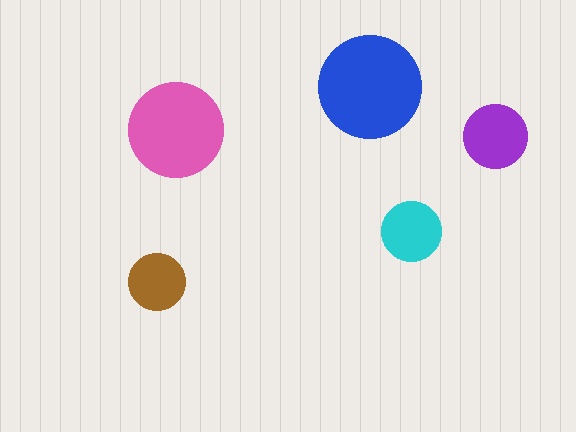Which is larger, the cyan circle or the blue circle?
The blue one.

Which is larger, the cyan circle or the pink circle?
The pink one.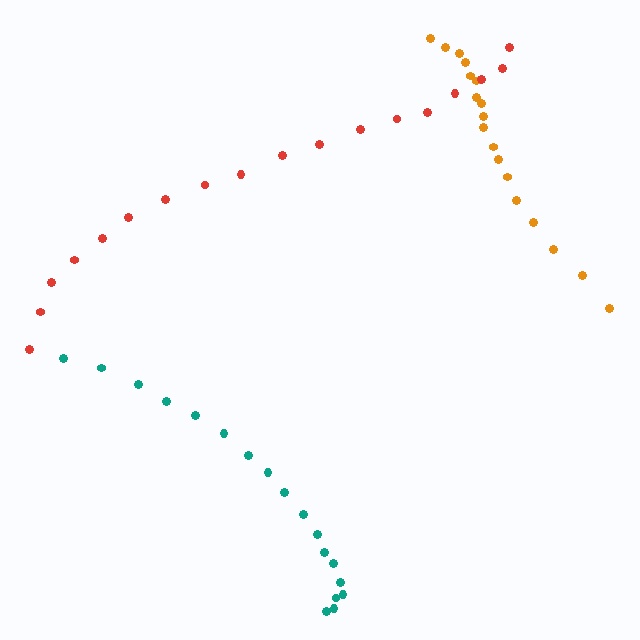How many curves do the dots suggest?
There are 3 distinct paths.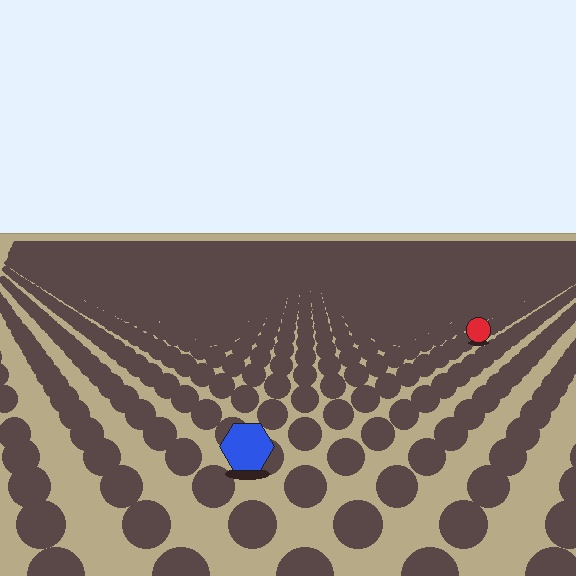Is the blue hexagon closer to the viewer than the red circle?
Yes. The blue hexagon is closer — you can tell from the texture gradient: the ground texture is coarser near it.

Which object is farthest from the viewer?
The red circle is farthest from the viewer. It appears smaller and the ground texture around it is denser.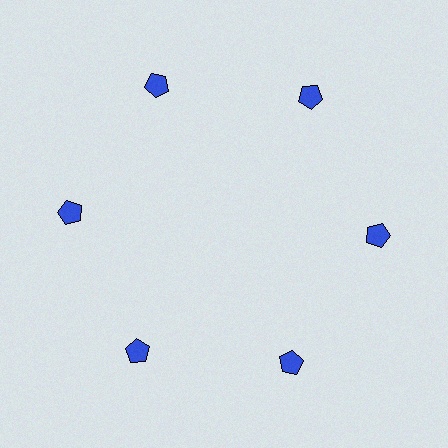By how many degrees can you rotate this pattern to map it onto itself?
The pattern maps onto itself every 60 degrees of rotation.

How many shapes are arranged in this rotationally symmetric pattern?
There are 6 shapes, arranged in 6 groups of 1.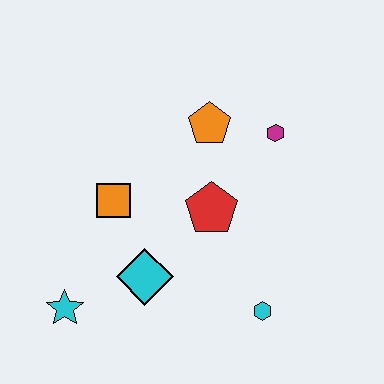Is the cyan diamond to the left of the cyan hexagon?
Yes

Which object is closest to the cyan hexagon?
The red pentagon is closest to the cyan hexagon.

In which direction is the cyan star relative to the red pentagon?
The cyan star is to the left of the red pentagon.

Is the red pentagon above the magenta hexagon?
No